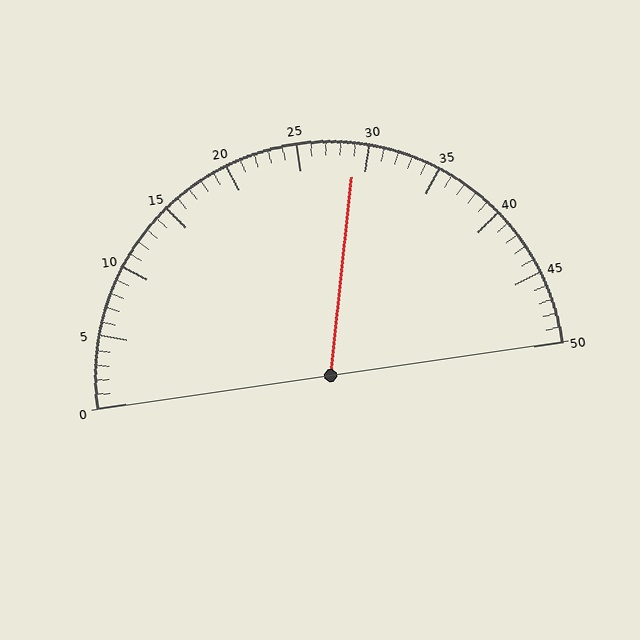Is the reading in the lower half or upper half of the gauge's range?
The reading is in the upper half of the range (0 to 50).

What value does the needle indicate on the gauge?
The needle indicates approximately 29.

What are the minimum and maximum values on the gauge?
The gauge ranges from 0 to 50.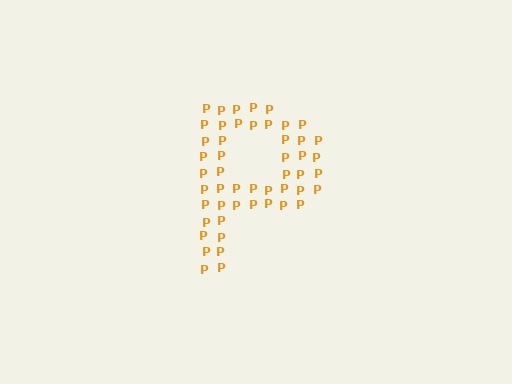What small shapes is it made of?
It is made of small letter P's.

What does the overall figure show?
The overall figure shows the letter P.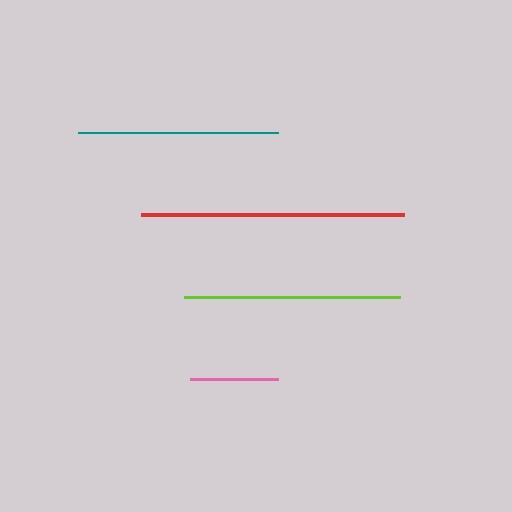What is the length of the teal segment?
The teal segment is approximately 200 pixels long.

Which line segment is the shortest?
The pink line is the shortest at approximately 88 pixels.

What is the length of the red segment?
The red segment is approximately 263 pixels long.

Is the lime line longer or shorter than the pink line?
The lime line is longer than the pink line.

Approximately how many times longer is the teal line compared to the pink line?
The teal line is approximately 2.3 times the length of the pink line.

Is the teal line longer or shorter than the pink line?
The teal line is longer than the pink line.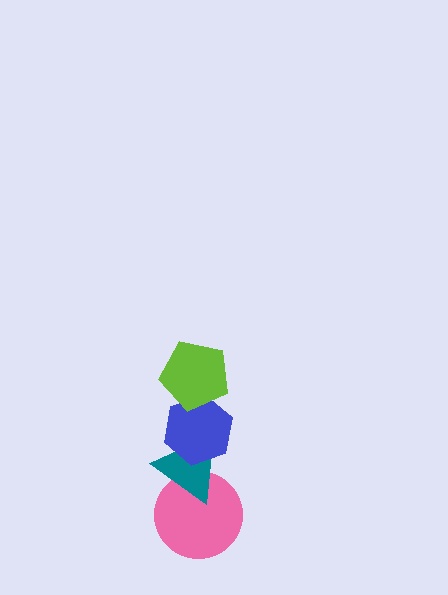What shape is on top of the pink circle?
The teal triangle is on top of the pink circle.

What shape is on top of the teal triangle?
The blue hexagon is on top of the teal triangle.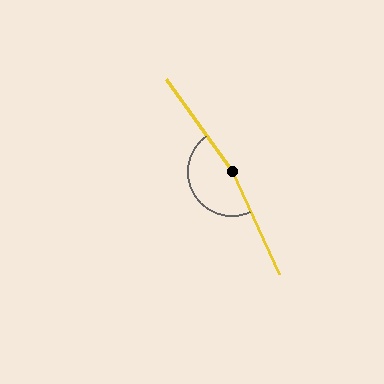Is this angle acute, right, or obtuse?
It is obtuse.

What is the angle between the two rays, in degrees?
Approximately 169 degrees.